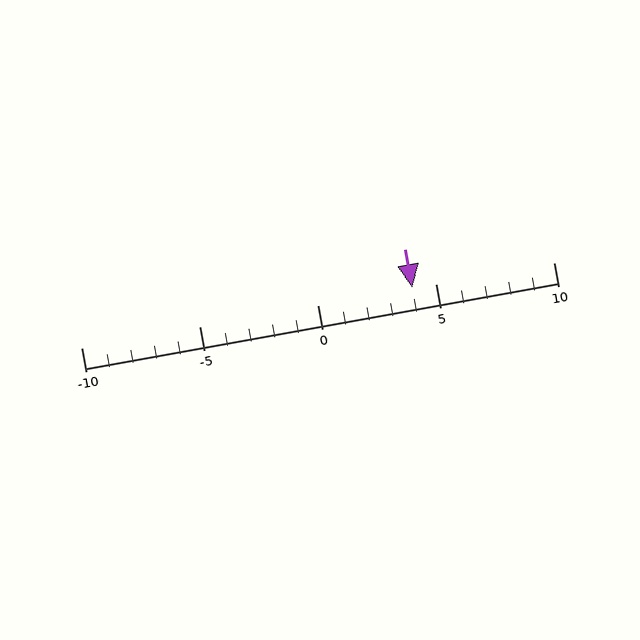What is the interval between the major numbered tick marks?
The major tick marks are spaced 5 units apart.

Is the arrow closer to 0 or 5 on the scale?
The arrow is closer to 5.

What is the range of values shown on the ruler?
The ruler shows values from -10 to 10.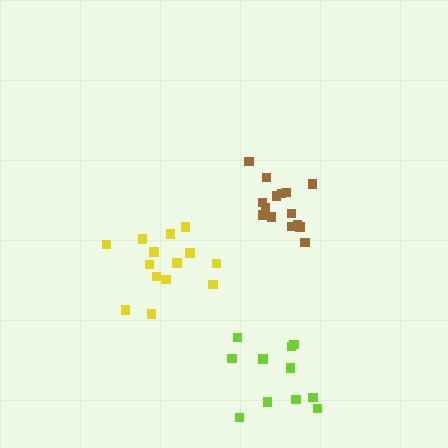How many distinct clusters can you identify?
There are 3 distinct clusters.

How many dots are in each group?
Group 1: 15 dots, Group 2: 14 dots, Group 3: 11 dots (40 total).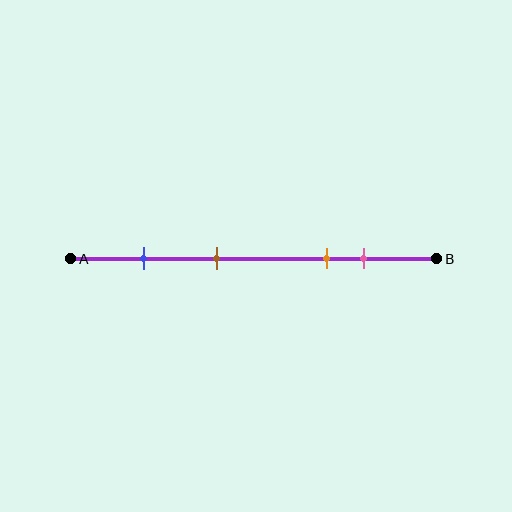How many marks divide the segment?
There are 4 marks dividing the segment.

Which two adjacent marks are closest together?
The orange and pink marks are the closest adjacent pair.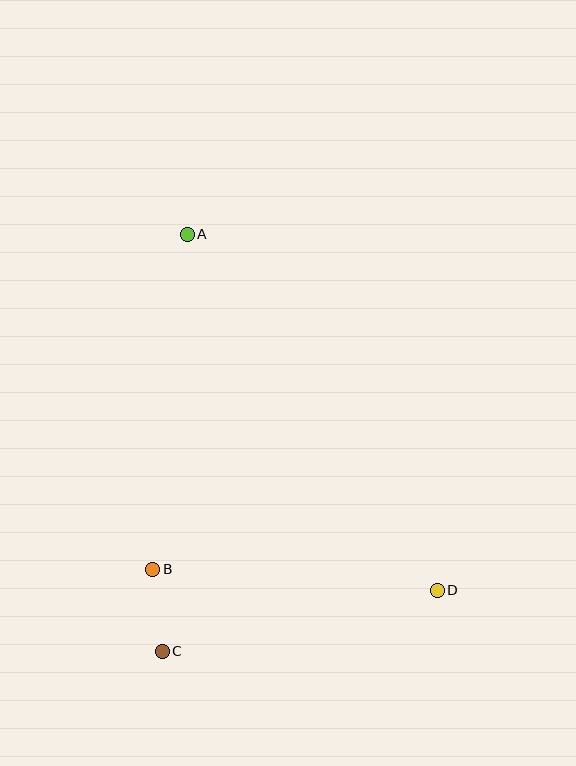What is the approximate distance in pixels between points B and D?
The distance between B and D is approximately 285 pixels.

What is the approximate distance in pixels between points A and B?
The distance between A and B is approximately 336 pixels.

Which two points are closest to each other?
Points B and C are closest to each other.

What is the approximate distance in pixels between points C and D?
The distance between C and D is approximately 282 pixels.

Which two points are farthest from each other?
Points A and D are farthest from each other.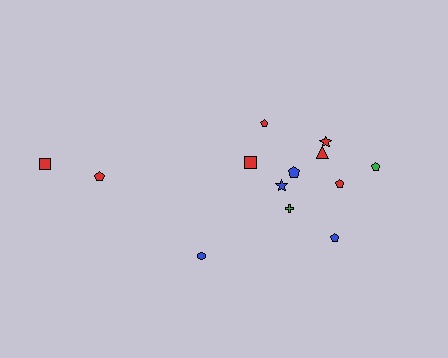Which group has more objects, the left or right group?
The right group.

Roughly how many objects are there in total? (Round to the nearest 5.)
Roughly 15 objects in total.